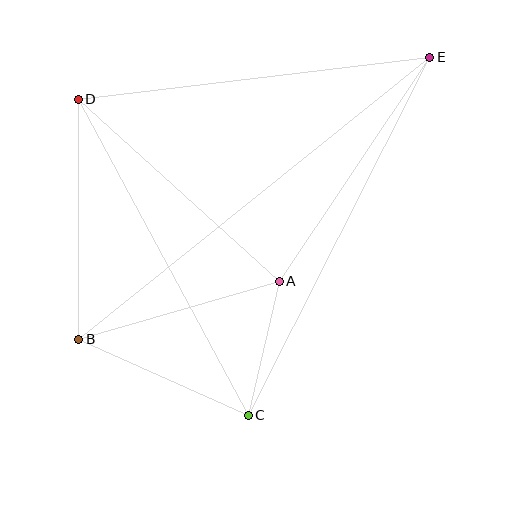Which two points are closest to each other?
Points A and C are closest to each other.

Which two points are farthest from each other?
Points B and E are farthest from each other.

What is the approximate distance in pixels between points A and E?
The distance between A and E is approximately 270 pixels.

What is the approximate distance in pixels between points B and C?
The distance between B and C is approximately 186 pixels.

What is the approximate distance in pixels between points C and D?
The distance between C and D is approximately 359 pixels.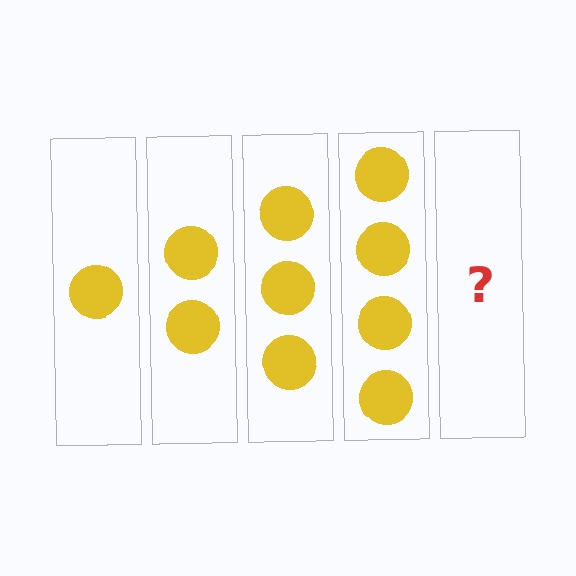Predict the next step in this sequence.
The next step is 5 circles.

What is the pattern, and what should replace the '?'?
The pattern is that each step adds one more circle. The '?' should be 5 circles.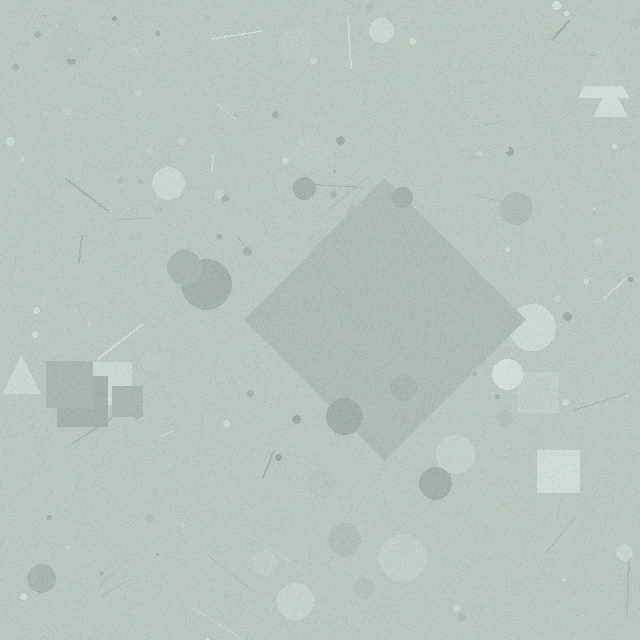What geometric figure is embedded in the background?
A diamond is embedded in the background.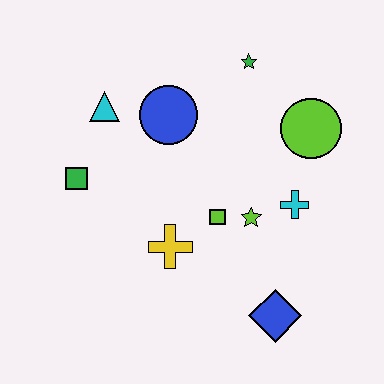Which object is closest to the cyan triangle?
The blue circle is closest to the cyan triangle.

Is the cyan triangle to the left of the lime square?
Yes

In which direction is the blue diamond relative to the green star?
The blue diamond is below the green star.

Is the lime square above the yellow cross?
Yes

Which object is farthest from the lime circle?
The green square is farthest from the lime circle.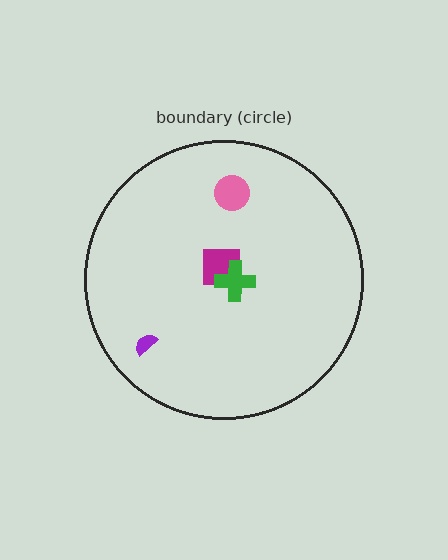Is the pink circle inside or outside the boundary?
Inside.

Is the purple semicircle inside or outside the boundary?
Inside.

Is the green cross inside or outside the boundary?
Inside.